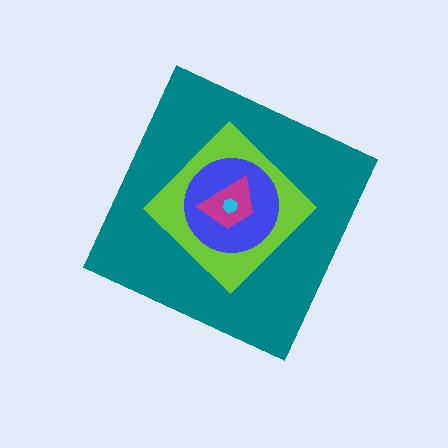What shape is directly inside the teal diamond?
The lime diamond.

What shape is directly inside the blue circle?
The magenta trapezoid.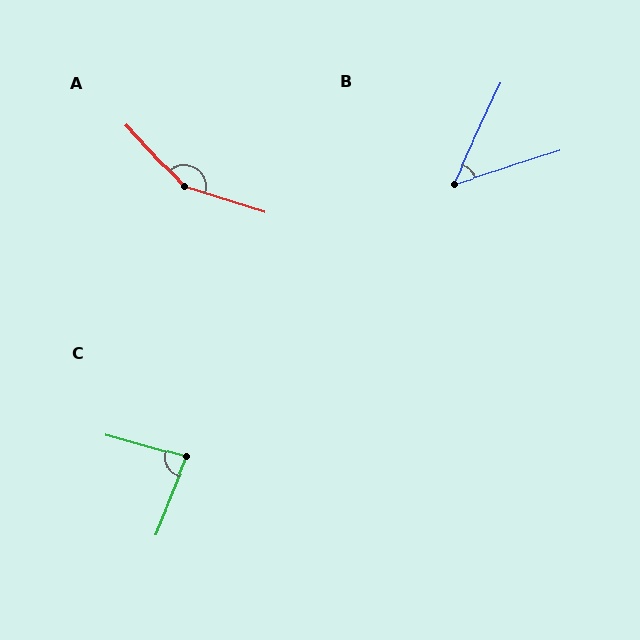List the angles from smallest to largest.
B (47°), C (84°), A (150°).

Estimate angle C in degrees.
Approximately 84 degrees.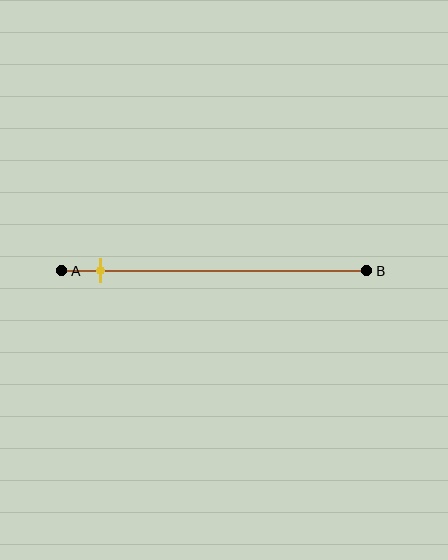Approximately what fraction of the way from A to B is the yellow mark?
The yellow mark is approximately 15% of the way from A to B.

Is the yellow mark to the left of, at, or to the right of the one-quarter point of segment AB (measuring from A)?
The yellow mark is to the left of the one-quarter point of segment AB.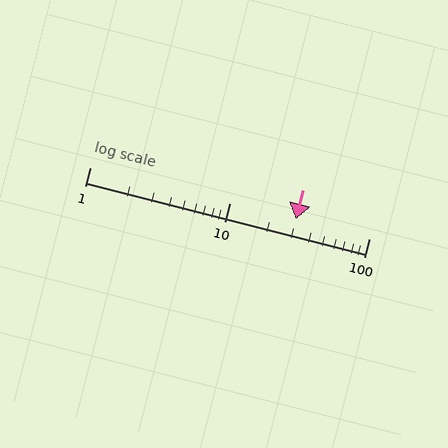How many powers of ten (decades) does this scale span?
The scale spans 2 decades, from 1 to 100.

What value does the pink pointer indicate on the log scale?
The pointer indicates approximately 30.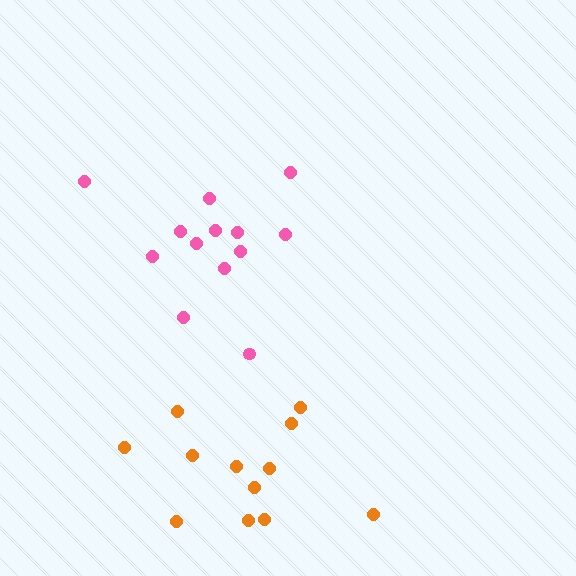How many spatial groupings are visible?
There are 2 spatial groupings.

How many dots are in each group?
Group 1: 13 dots, Group 2: 12 dots (25 total).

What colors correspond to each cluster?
The clusters are colored: pink, orange.